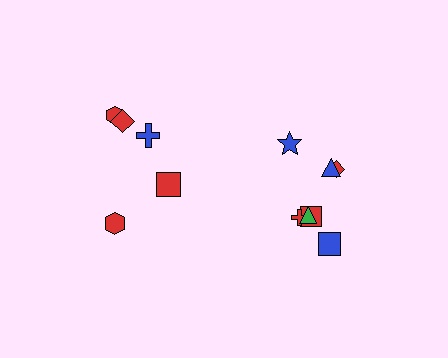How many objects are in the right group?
There are 7 objects.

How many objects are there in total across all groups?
There are 12 objects.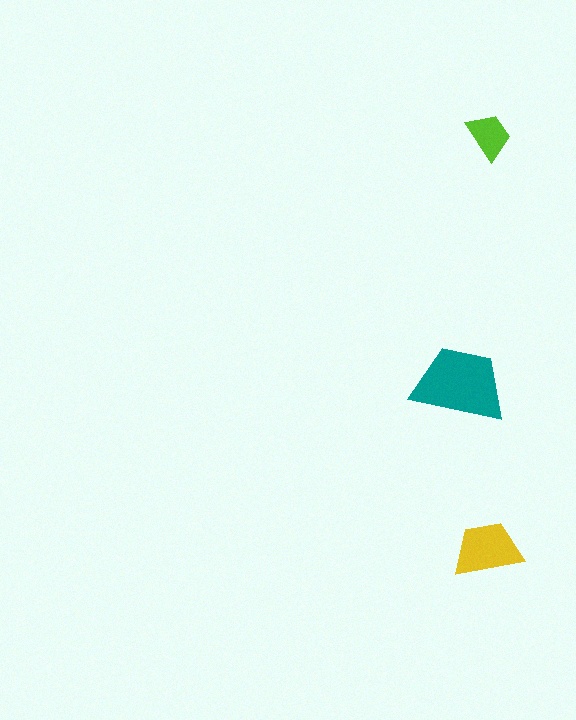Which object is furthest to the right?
The lime trapezoid is rightmost.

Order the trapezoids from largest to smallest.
the teal one, the yellow one, the lime one.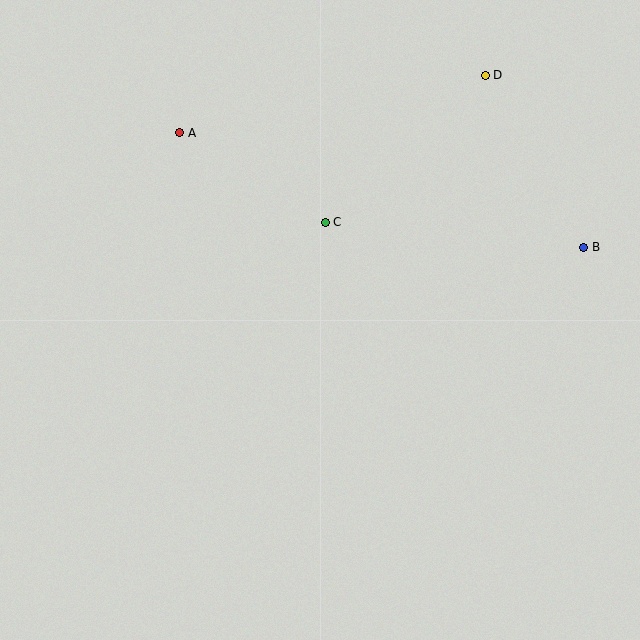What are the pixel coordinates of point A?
Point A is at (180, 133).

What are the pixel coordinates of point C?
Point C is at (325, 222).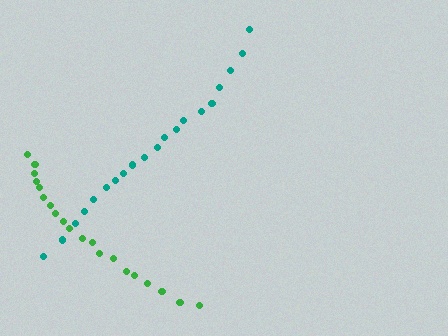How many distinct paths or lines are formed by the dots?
There are 2 distinct paths.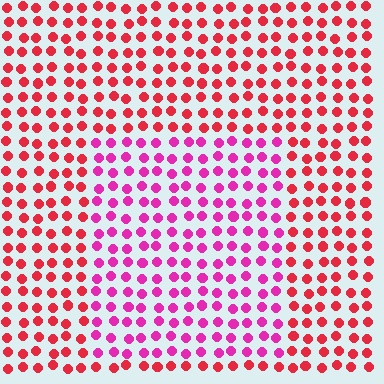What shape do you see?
I see a rectangle.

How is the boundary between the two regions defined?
The boundary is defined purely by a slight shift in hue (about 37 degrees). Spacing, size, and orientation are identical on both sides.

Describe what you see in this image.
The image is filled with small red elements in a uniform arrangement. A rectangle-shaped region is visible where the elements are tinted to a slightly different hue, forming a subtle color boundary.